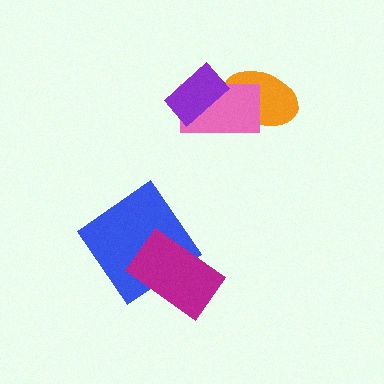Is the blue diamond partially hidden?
Yes, it is partially covered by another shape.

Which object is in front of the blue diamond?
The magenta rectangle is in front of the blue diamond.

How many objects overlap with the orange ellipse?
1 object overlaps with the orange ellipse.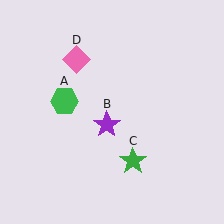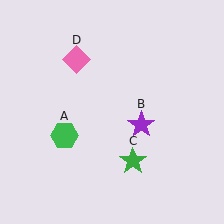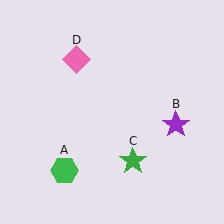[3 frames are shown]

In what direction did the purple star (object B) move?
The purple star (object B) moved right.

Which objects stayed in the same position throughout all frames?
Green star (object C) and pink diamond (object D) remained stationary.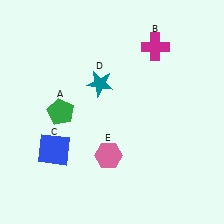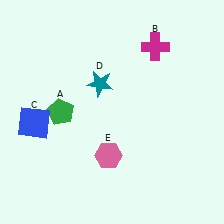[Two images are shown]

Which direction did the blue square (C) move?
The blue square (C) moved up.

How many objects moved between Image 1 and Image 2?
1 object moved between the two images.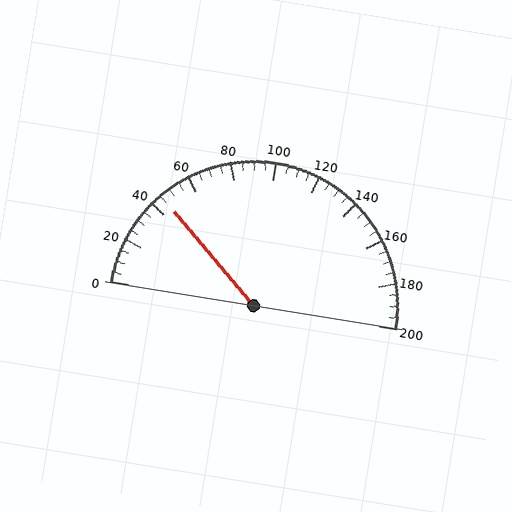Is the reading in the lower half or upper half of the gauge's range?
The reading is in the lower half of the range (0 to 200).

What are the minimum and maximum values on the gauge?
The gauge ranges from 0 to 200.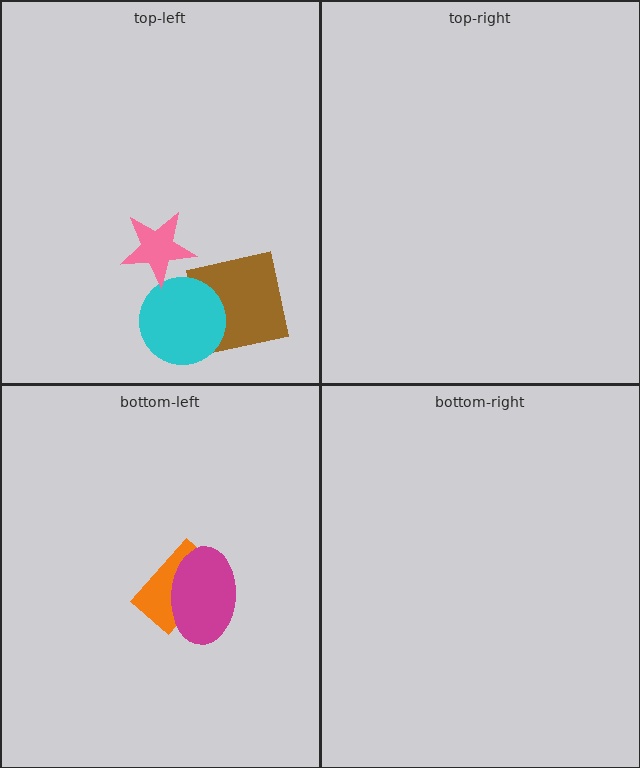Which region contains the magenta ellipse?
The bottom-left region.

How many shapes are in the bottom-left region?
2.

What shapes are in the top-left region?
The brown square, the cyan circle, the pink star.